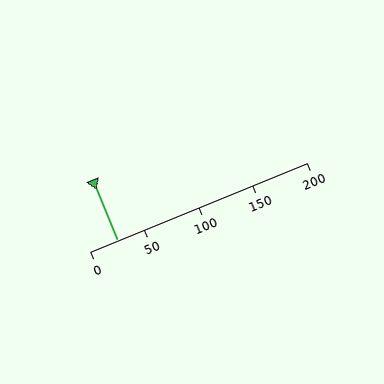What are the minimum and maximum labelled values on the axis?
The axis runs from 0 to 200.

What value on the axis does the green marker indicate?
The marker indicates approximately 25.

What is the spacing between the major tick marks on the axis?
The major ticks are spaced 50 apart.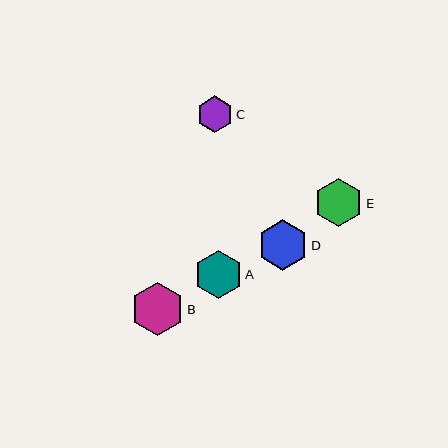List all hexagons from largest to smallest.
From largest to smallest: B, D, E, A, C.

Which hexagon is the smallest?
Hexagon C is the smallest with a size of approximately 36 pixels.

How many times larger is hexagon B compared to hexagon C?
Hexagon B is approximately 1.5 times the size of hexagon C.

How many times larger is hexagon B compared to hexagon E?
Hexagon B is approximately 1.1 times the size of hexagon E.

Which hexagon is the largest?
Hexagon B is the largest with a size of approximately 54 pixels.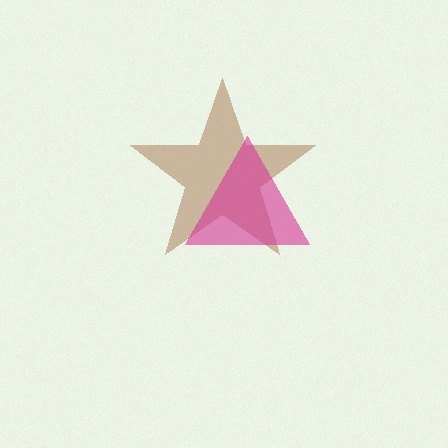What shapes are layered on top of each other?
The layered shapes are: a brown star, a magenta triangle.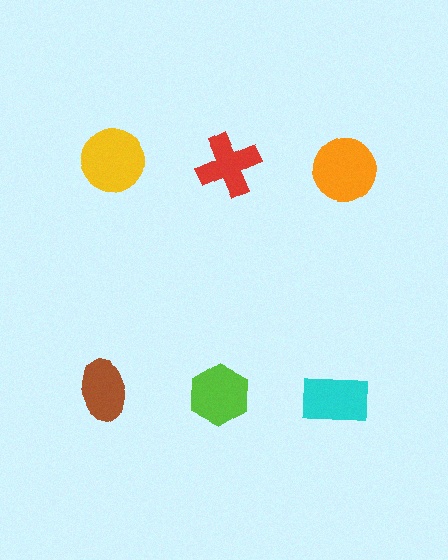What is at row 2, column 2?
A lime hexagon.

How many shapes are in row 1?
3 shapes.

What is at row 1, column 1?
A yellow circle.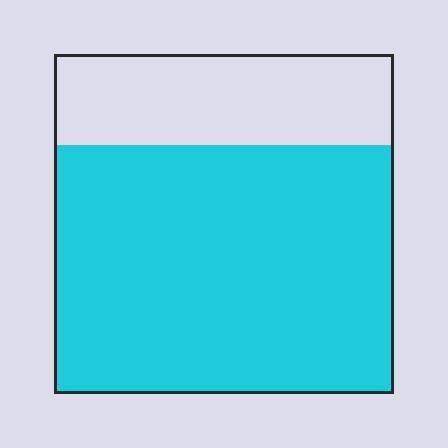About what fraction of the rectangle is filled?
About three quarters (3/4).